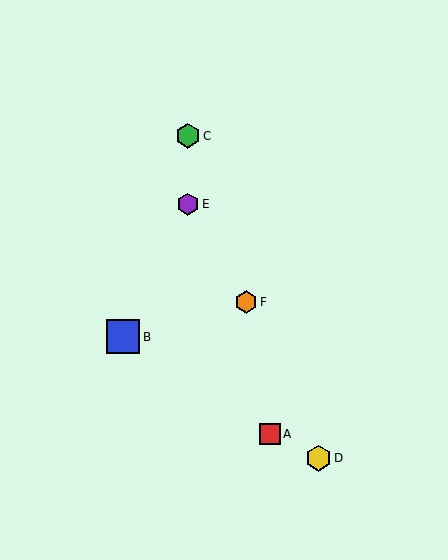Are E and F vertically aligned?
No, E is at x≈188 and F is at x≈246.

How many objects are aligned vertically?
2 objects (C, E) are aligned vertically.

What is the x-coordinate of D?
Object D is at x≈318.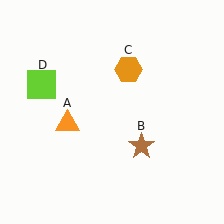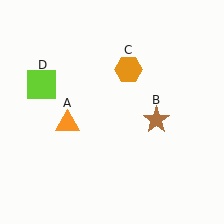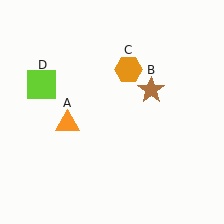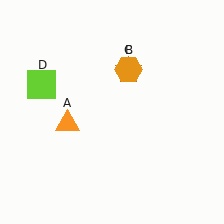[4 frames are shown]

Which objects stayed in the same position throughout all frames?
Orange triangle (object A) and orange hexagon (object C) and lime square (object D) remained stationary.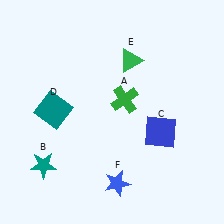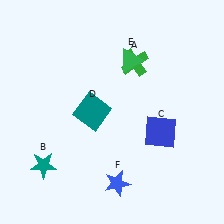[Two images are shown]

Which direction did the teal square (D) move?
The teal square (D) moved right.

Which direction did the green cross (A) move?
The green cross (A) moved up.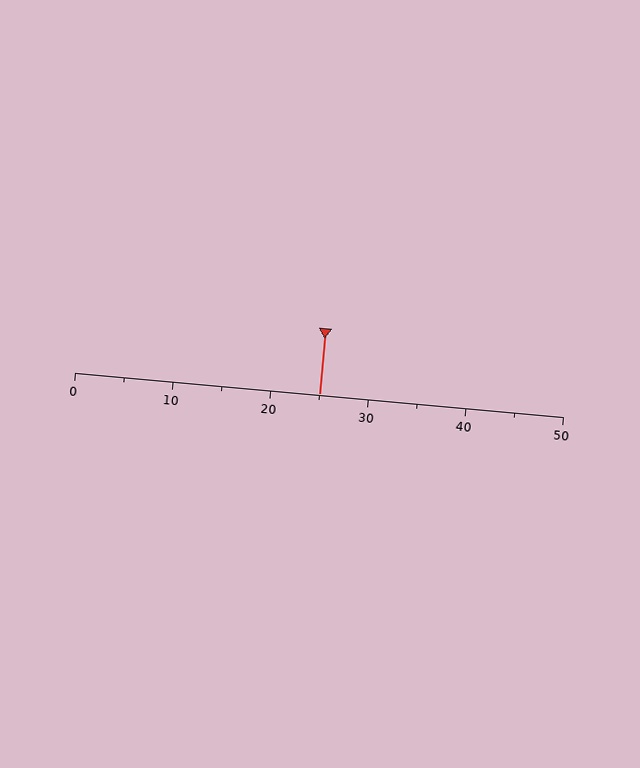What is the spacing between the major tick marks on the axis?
The major ticks are spaced 10 apart.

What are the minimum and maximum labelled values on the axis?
The axis runs from 0 to 50.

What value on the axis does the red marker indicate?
The marker indicates approximately 25.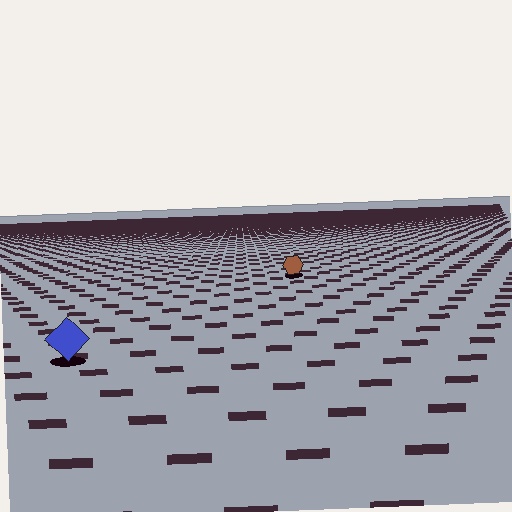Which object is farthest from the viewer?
The brown hexagon is farthest from the viewer. It appears smaller and the ground texture around it is denser.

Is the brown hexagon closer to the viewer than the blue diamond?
No. The blue diamond is closer — you can tell from the texture gradient: the ground texture is coarser near it.